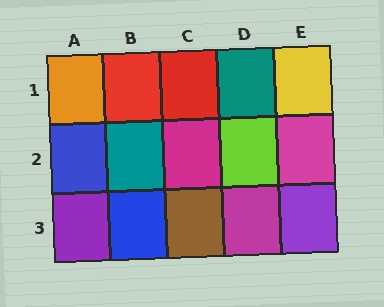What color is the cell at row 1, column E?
Yellow.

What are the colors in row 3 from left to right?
Purple, blue, brown, magenta, purple.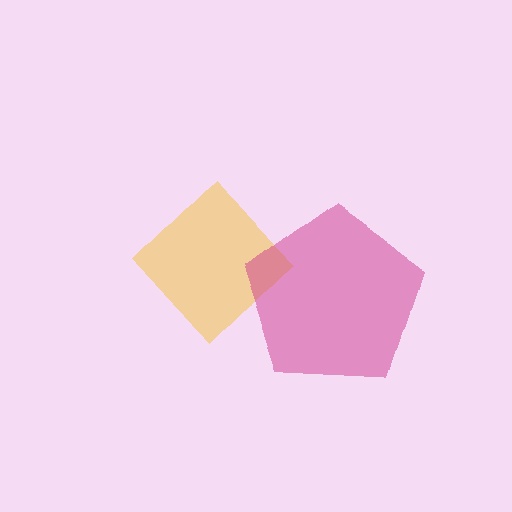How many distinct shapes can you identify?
There are 2 distinct shapes: a yellow diamond, a magenta pentagon.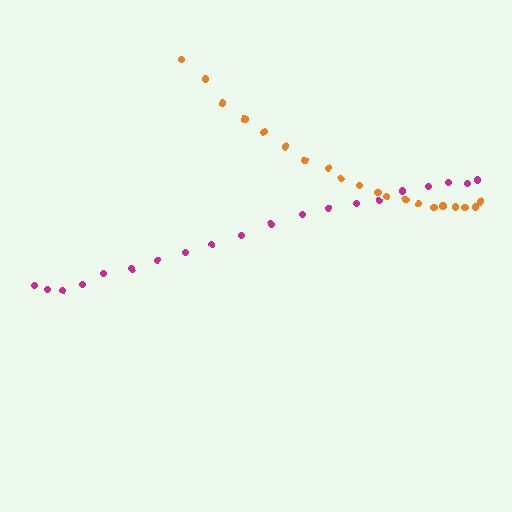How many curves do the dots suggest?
There are 2 distinct paths.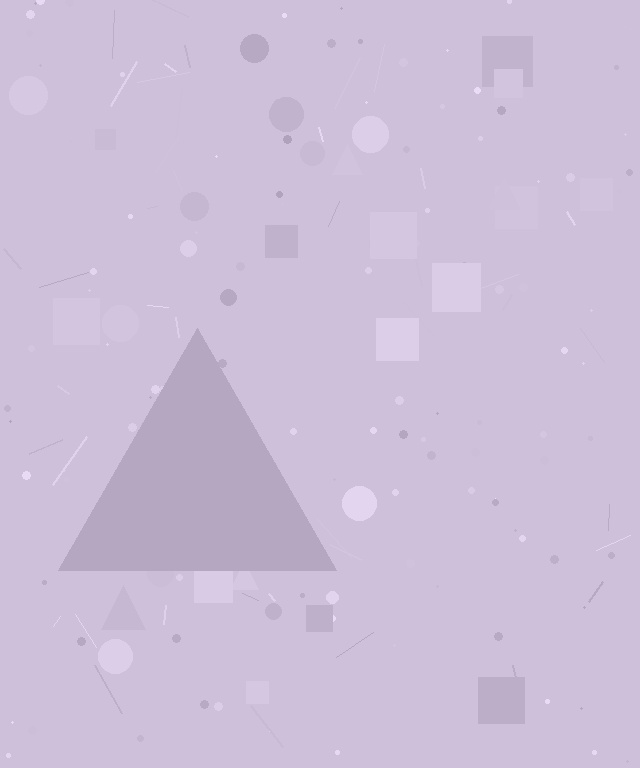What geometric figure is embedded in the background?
A triangle is embedded in the background.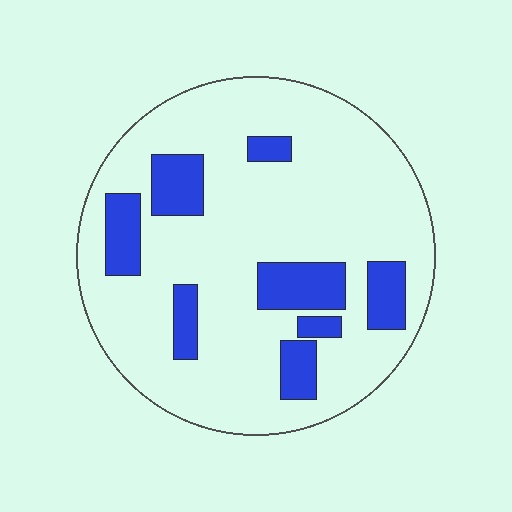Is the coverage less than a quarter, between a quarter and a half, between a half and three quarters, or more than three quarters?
Less than a quarter.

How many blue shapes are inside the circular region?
8.